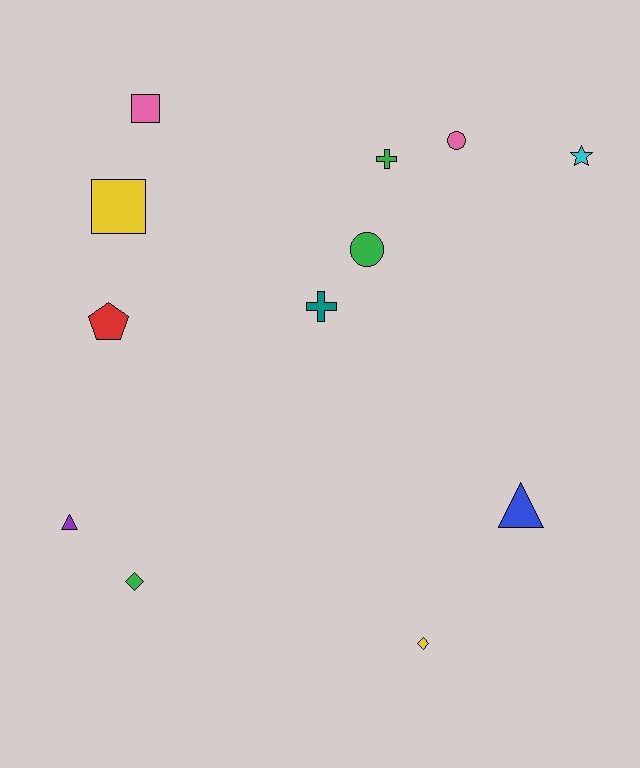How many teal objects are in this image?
There is 1 teal object.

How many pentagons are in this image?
There is 1 pentagon.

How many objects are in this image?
There are 12 objects.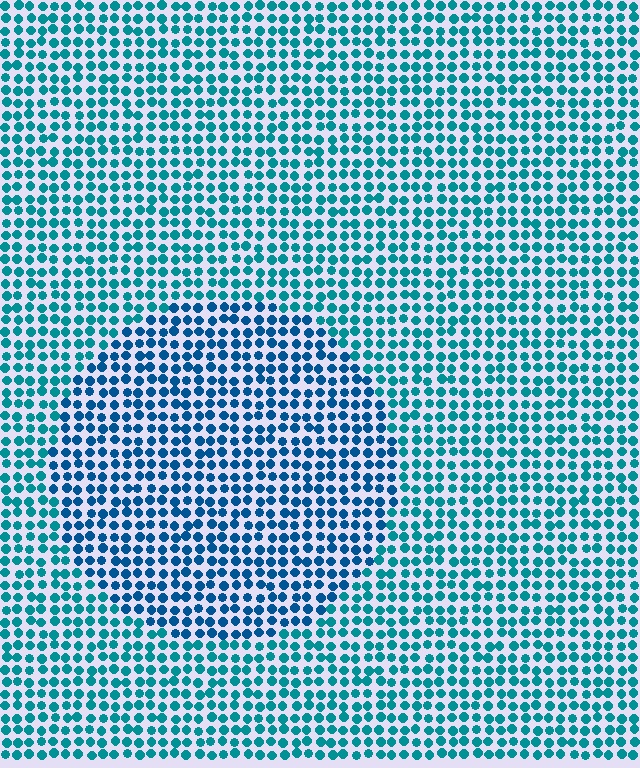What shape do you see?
I see a circle.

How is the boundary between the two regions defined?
The boundary is defined purely by a slight shift in hue (about 24 degrees). Spacing, size, and orientation are identical on both sides.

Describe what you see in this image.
The image is filled with small teal elements in a uniform arrangement. A circle-shaped region is visible where the elements are tinted to a slightly different hue, forming a subtle color boundary.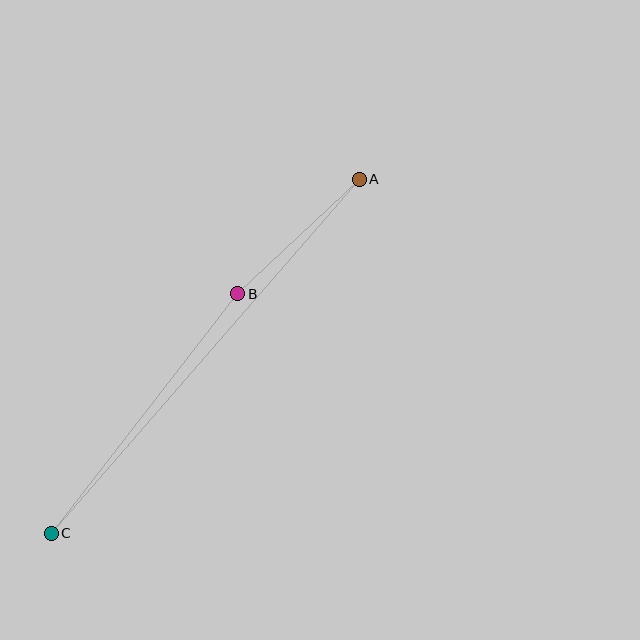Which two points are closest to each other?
Points A and B are closest to each other.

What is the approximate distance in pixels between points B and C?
The distance between B and C is approximately 304 pixels.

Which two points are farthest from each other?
Points A and C are farthest from each other.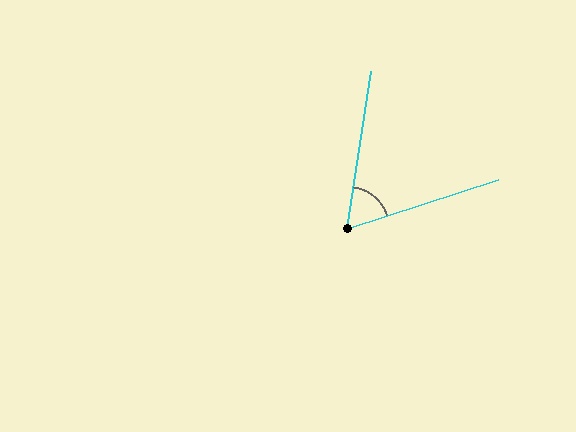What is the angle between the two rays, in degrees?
Approximately 64 degrees.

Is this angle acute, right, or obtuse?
It is acute.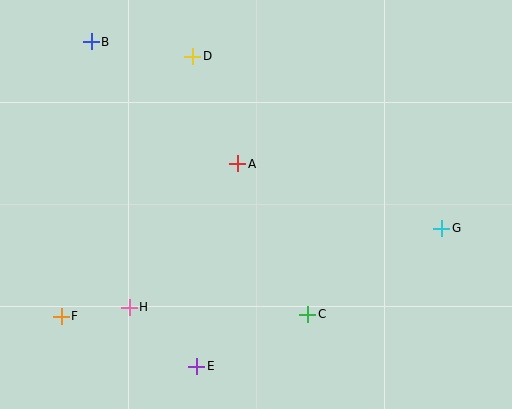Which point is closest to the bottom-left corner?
Point F is closest to the bottom-left corner.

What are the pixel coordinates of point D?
Point D is at (193, 56).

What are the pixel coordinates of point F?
Point F is at (61, 316).